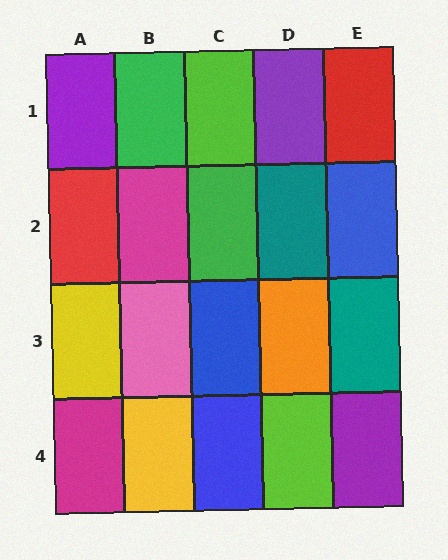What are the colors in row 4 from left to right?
Magenta, yellow, blue, lime, purple.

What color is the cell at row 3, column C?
Blue.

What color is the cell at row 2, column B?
Magenta.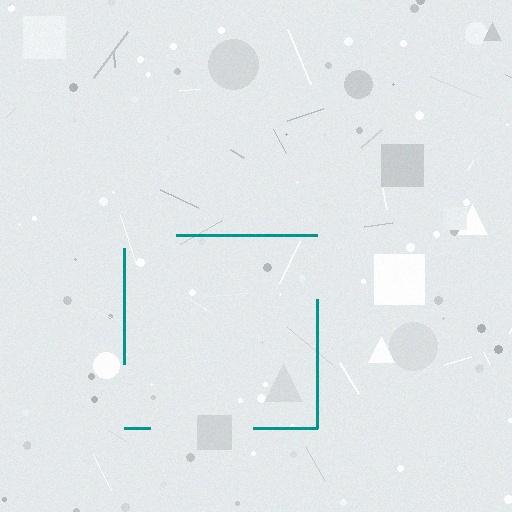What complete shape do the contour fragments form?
The contour fragments form a square.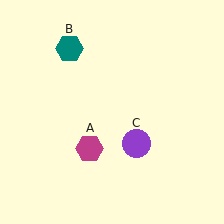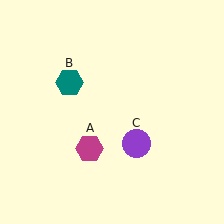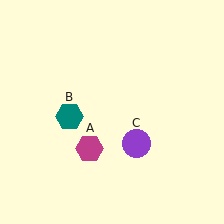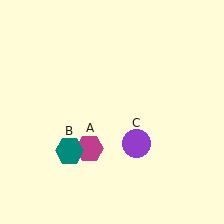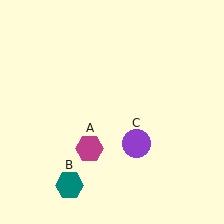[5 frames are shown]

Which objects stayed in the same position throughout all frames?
Magenta hexagon (object A) and purple circle (object C) remained stationary.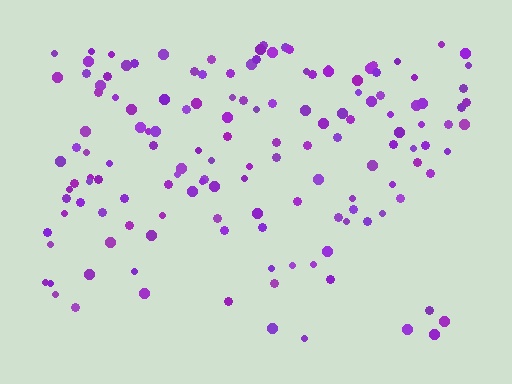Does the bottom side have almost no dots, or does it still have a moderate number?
Still a moderate number, just noticeably fewer than the top.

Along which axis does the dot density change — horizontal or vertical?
Vertical.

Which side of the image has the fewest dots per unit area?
The bottom.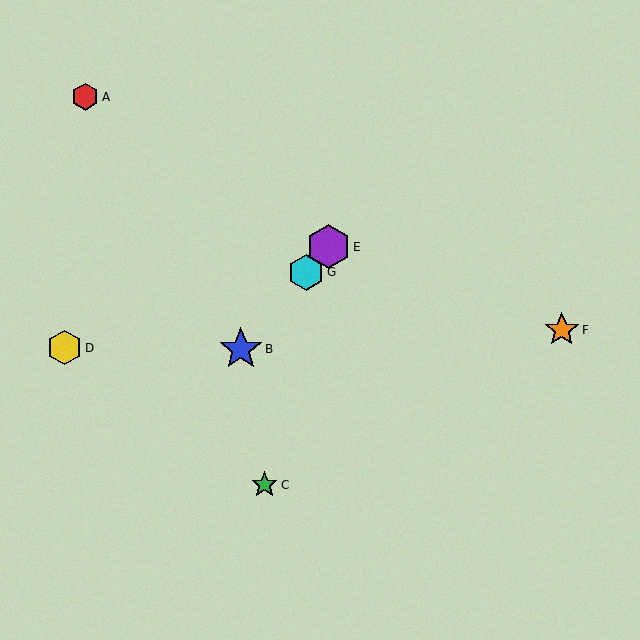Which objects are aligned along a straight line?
Objects B, E, G are aligned along a straight line.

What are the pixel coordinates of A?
Object A is at (85, 97).